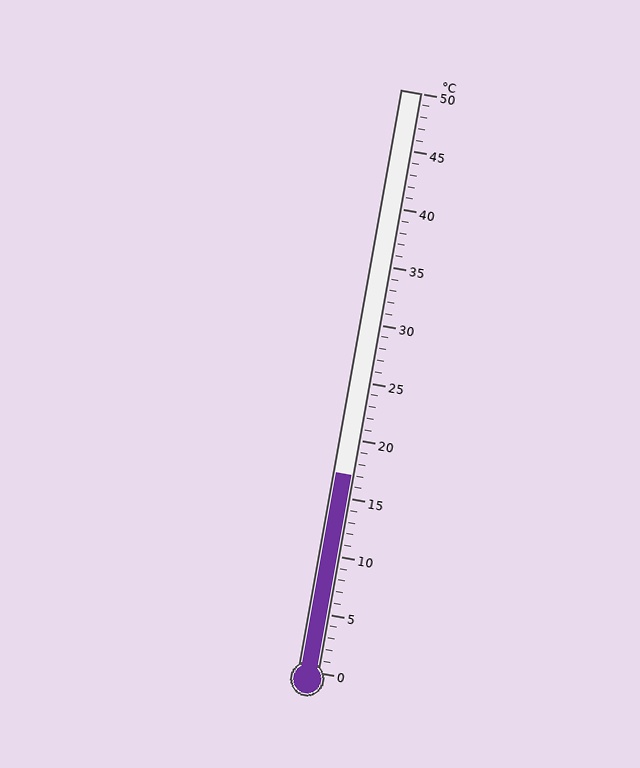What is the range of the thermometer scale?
The thermometer scale ranges from 0°C to 50°C.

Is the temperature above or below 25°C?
The temperature is below 25°C.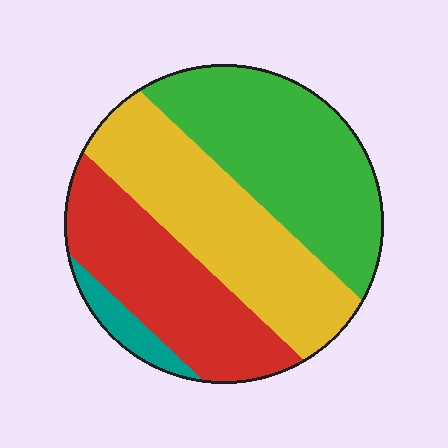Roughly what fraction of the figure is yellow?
Yellow covers 33% of the figure.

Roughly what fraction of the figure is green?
Green covers roughly 35% of the figure.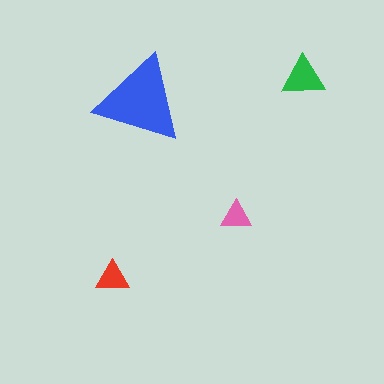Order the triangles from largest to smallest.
the blue one, the green one, the red one, the pink one.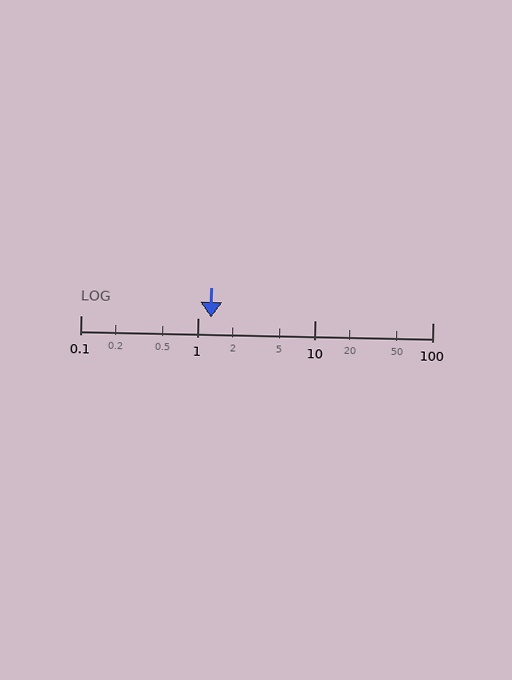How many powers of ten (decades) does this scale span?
The scale spans 3 decades, from 0.1 to 100.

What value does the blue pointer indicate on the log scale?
The pointer indicates approximately 1.3.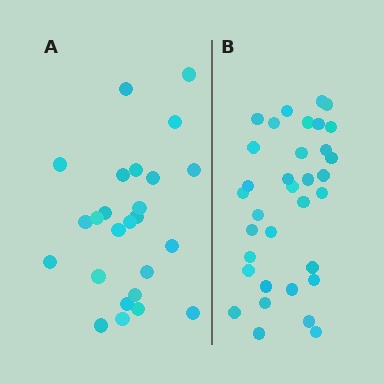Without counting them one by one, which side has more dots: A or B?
Region B (the right region) has more dots.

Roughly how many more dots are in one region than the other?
Region B has roughly 8 or so more dots than region A.